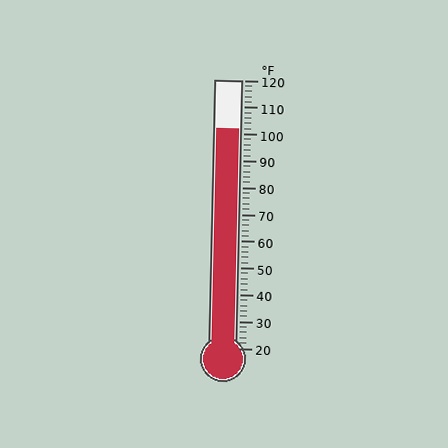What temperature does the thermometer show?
The thermometer shows approximately 102°F.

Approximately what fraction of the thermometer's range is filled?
The thermometer is filled to approximately 80% of its range.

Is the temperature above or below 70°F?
The temperature is above 70°F.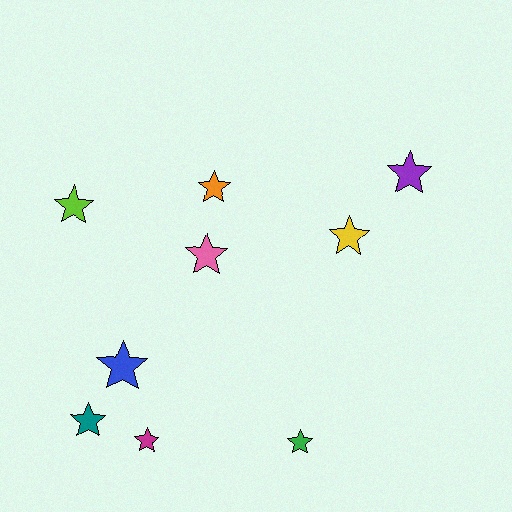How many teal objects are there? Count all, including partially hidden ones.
There is 1 teal object.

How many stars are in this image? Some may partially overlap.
There are 9 stars.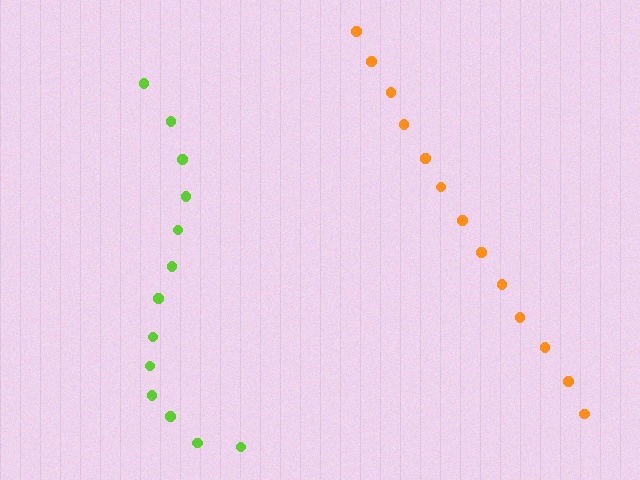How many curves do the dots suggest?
There are 2 distinct paths.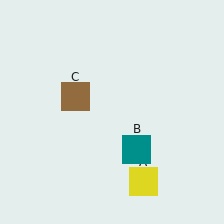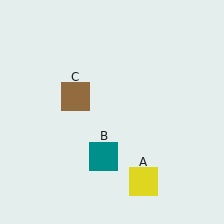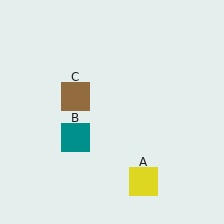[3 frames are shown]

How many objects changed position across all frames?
1 object changed position: teal square (object B).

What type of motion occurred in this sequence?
The teal square (object B) rotated clockwise around the center of the scene.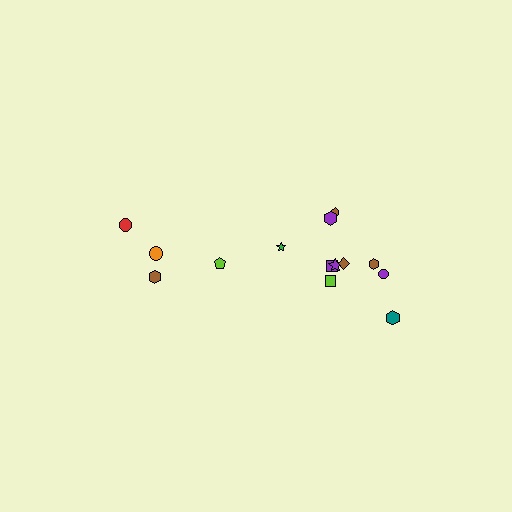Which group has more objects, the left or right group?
The right group.